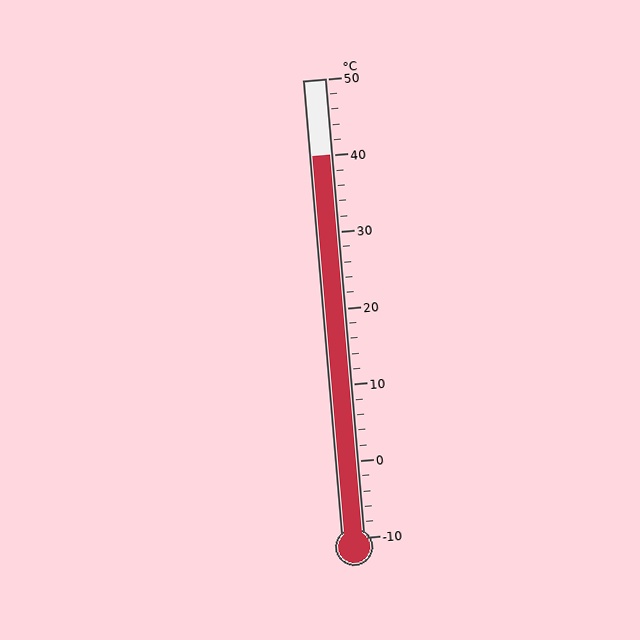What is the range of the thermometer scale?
The thermometer scale ranges from -10°C to 50°C.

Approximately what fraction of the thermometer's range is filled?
The thermometer is filled to approximately 85% of its range.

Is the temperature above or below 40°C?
The temperature is at 40°C.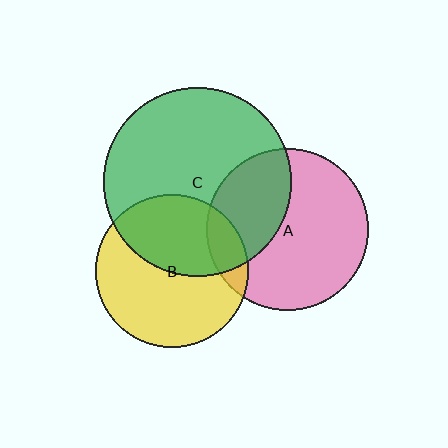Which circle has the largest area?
Circle C (green).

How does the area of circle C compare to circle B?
Approximately 1.5 times.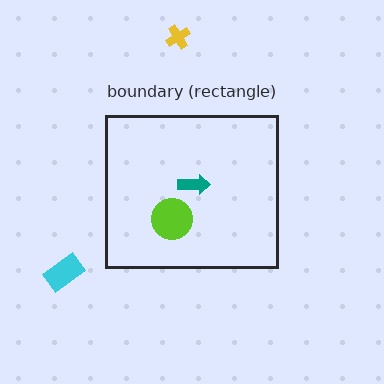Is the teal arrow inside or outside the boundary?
Inside.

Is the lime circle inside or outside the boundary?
Inside.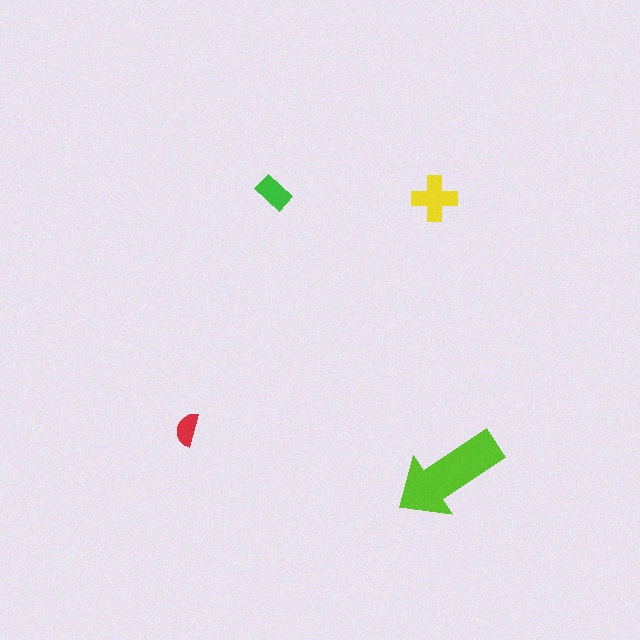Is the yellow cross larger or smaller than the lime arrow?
Smaller.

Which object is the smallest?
The red semicircle.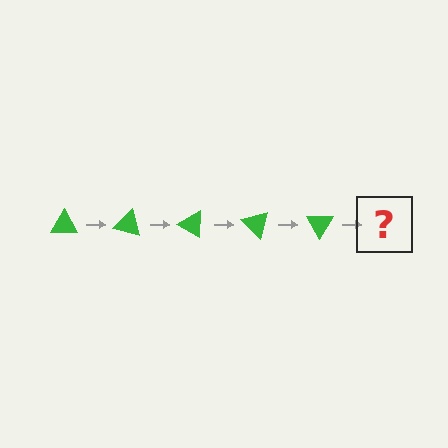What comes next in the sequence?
The next element should be a green triangle rotated 75 degrees.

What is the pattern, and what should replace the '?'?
The pattern is that the triangle rotates 15 degrees each step. The '?' should be a green triangle rotated 75 degrees.